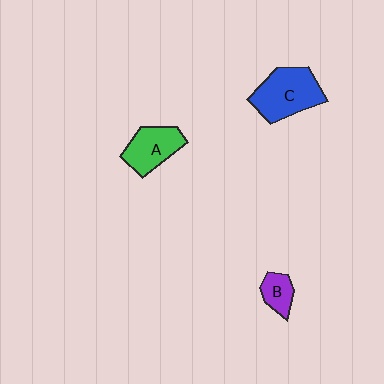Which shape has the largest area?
Shape C (blue).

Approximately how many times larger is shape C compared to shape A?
Approximately 1.4 times.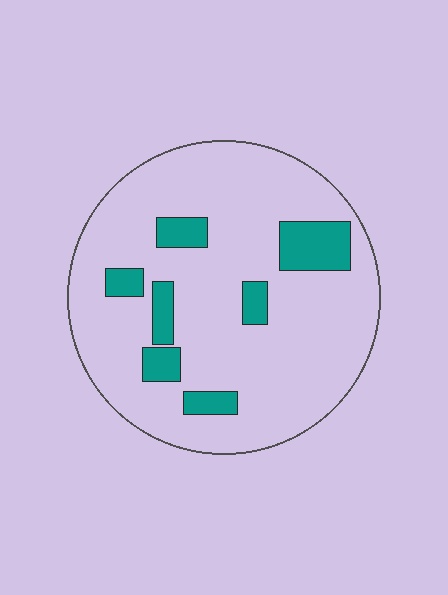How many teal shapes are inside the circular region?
7.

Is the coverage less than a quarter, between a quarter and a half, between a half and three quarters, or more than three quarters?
Less than a quarter.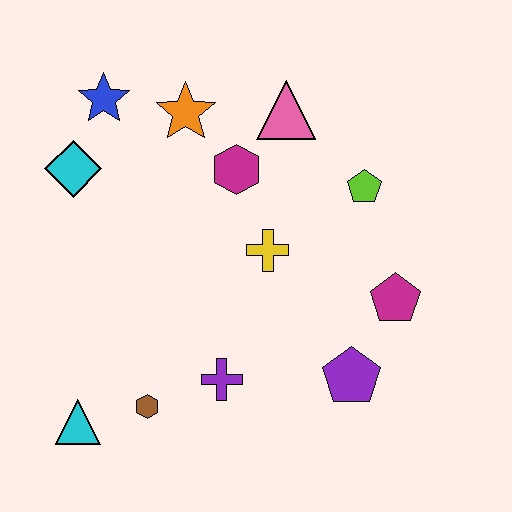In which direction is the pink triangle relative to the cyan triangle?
The pink triangle is above the cyan triangle.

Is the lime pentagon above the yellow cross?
Yes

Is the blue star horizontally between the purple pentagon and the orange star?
No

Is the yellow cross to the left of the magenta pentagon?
Yes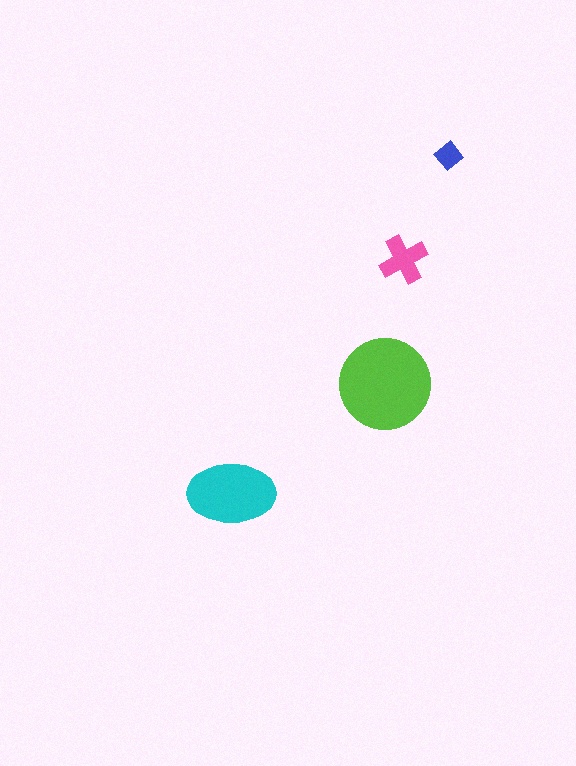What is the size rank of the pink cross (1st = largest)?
3rd.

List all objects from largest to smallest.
The lime circle, the cyan ellipse, the pink cross, the blue diamond.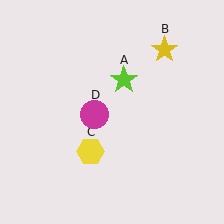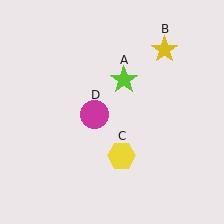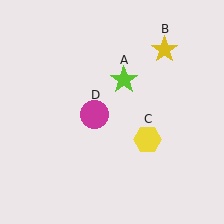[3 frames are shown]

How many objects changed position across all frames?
1 object changed position: yellow hexagon (object C).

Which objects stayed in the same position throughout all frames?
Lime star (object A) and yellow star (object B) and magenta circle (object D) remained stationary.